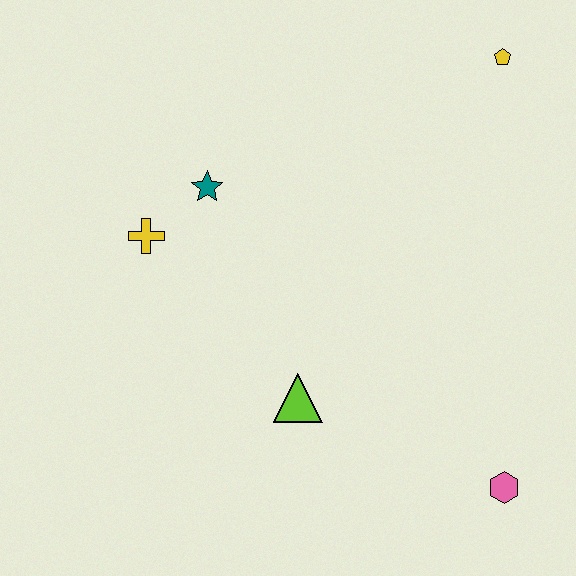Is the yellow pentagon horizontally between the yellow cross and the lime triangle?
No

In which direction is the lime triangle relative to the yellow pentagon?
The lime triangle is below the yellow pentagon.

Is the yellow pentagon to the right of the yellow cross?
Yes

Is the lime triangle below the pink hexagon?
No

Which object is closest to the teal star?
The yellow cross is closest to the teal star.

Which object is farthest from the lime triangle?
The yellow pentagon is farthest from the lime triangle.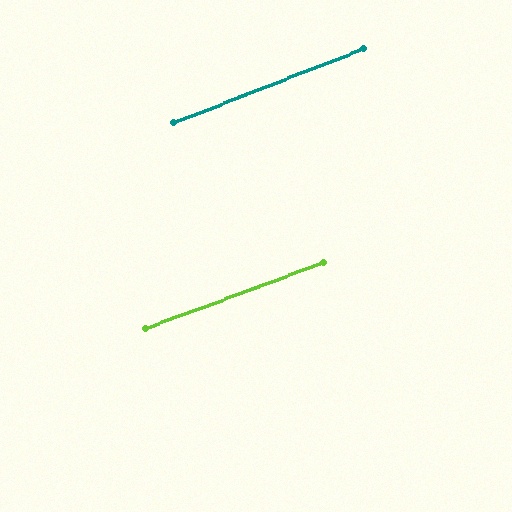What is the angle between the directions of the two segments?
Approximately 1 degree.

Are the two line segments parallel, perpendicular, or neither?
Parallel — their directions differ by only 0.9°.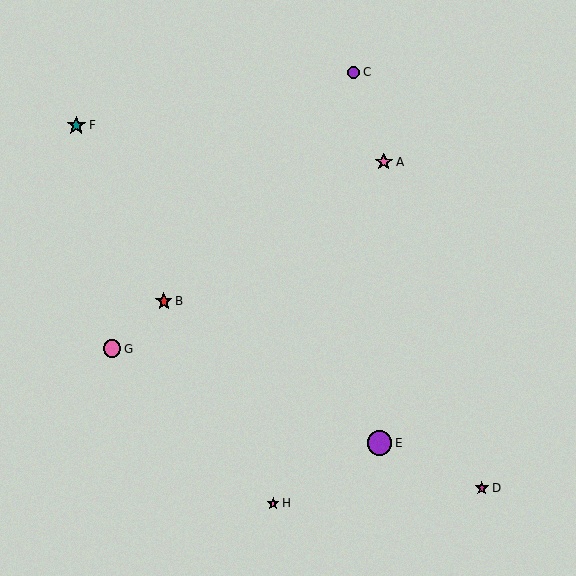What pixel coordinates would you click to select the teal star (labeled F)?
Click at (76, 125) to select the teal star F.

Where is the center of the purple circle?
The center of the purple circle is at (380, 443).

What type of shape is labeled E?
Shape E is a purple circle.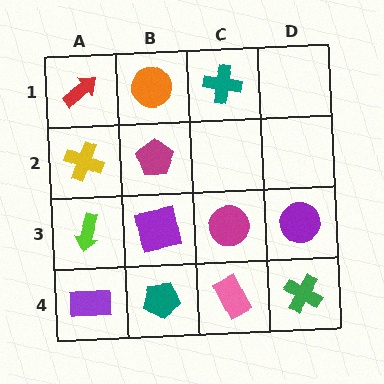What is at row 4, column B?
A teal pentagon.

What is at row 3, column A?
A lime arrow.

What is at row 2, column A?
A yellow cross.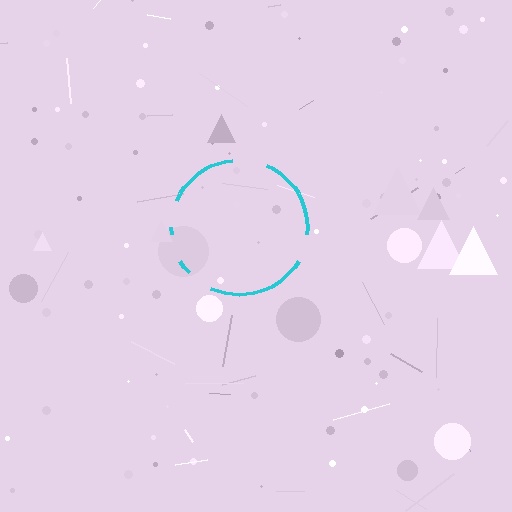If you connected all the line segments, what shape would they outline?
They would outline a circle.